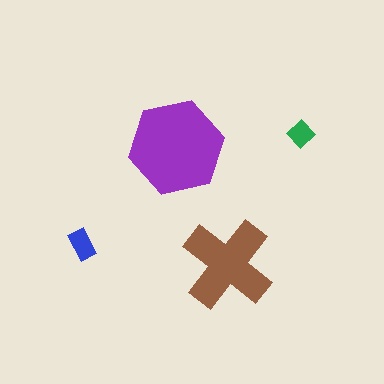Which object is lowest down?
The brown cross is bottommost.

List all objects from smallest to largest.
The green diamond, the blue rectangle, the brown cross, the purple hexagon.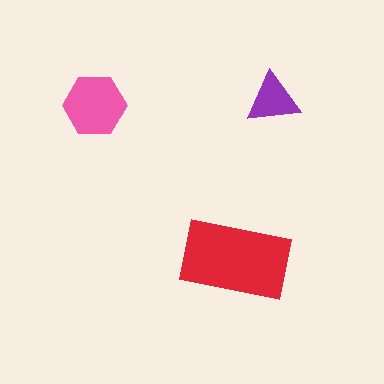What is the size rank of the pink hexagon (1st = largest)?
2nd.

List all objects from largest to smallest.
The red rectangle, the pink hexagon, the purple triangle.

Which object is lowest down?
The red rectangle is bottommost.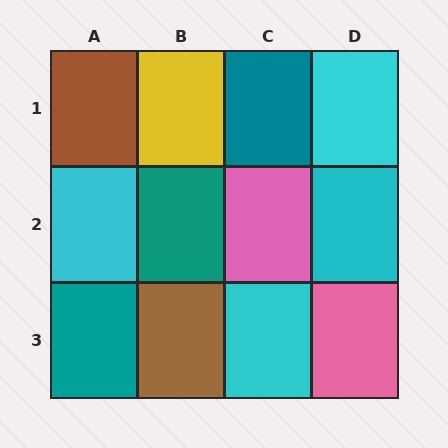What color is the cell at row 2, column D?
Cyan.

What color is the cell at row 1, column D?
Cyan.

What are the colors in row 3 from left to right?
Teal, brown, cyan, pink.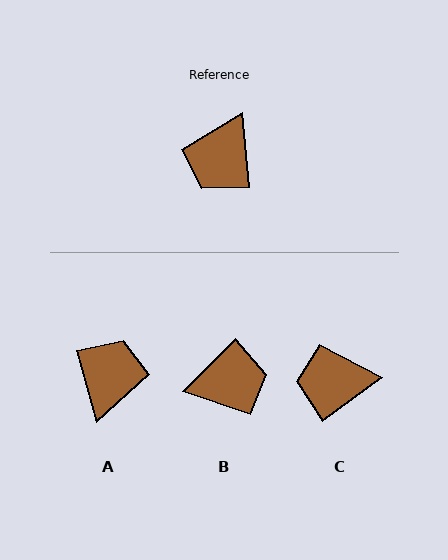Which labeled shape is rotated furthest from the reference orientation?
A, about 169 degrees away.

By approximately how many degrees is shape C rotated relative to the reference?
Approximately 59 degrees clockwise.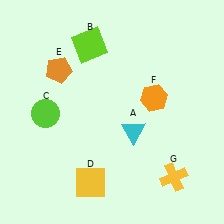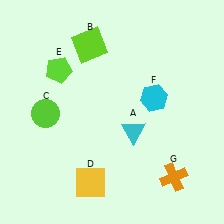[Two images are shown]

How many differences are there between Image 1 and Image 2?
There are 3 differences between the two images.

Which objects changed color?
E changed from orange to lime. F changed from orange to cyan. G changed from yellow to orange.